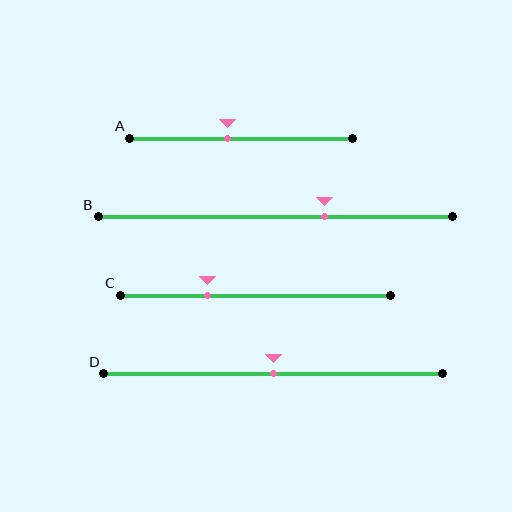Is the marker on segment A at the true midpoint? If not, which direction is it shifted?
No, the marker on segment A is shifted to the left by about 6% of the segment length.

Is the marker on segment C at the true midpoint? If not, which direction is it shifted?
No, the marker on segment C is shifted to the left by about 18% of the segment length.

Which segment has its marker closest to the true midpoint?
Segment D has its marker closest to the true midpoint.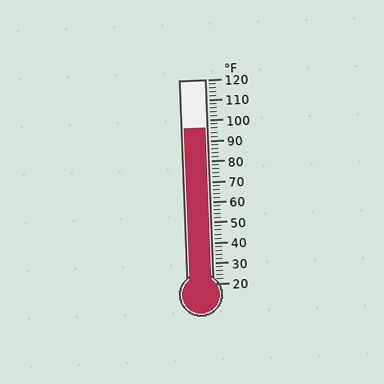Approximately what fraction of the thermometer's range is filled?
The thermometer is filled to approximately 75% of its range.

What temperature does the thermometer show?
The thermometer shows approximately 96°F.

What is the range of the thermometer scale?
The thermometer scale ranges from 20°F to 120°F.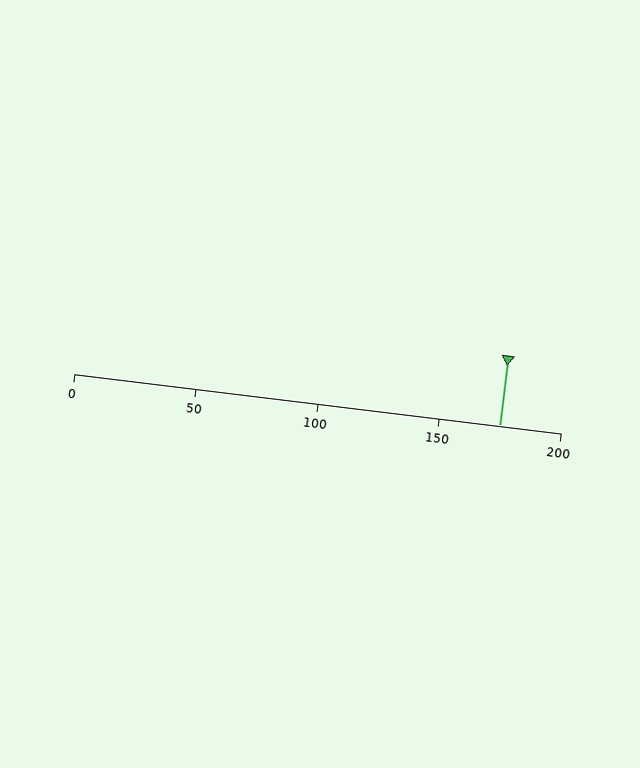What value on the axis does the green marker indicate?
The marker indicates approximately 175.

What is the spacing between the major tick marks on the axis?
The major ticks are spaced 50 apart.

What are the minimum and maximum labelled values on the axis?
The axis runs from 0 to 200.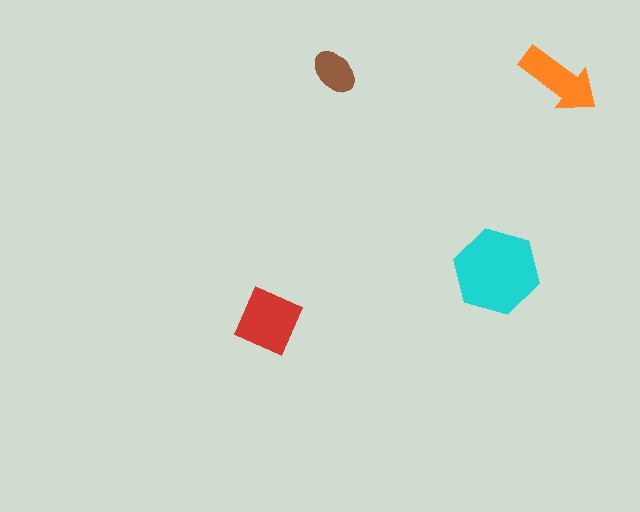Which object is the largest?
The cyan hexagon.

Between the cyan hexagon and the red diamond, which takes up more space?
The cyan hexagon.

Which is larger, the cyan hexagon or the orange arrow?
The cyan hexagon.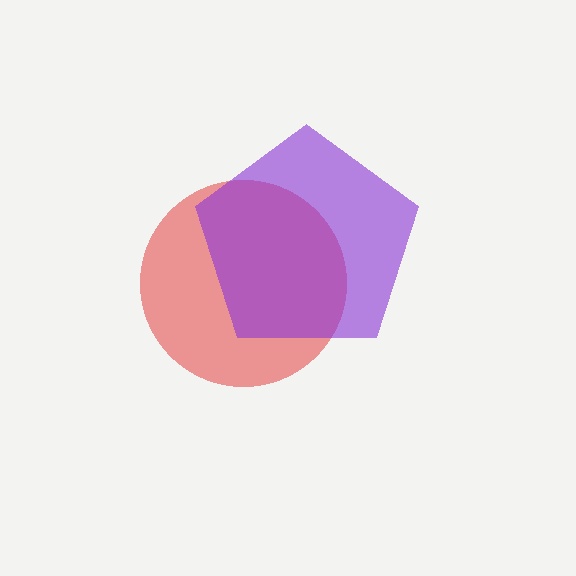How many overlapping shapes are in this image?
There are 2 overlapping shapes in the image.